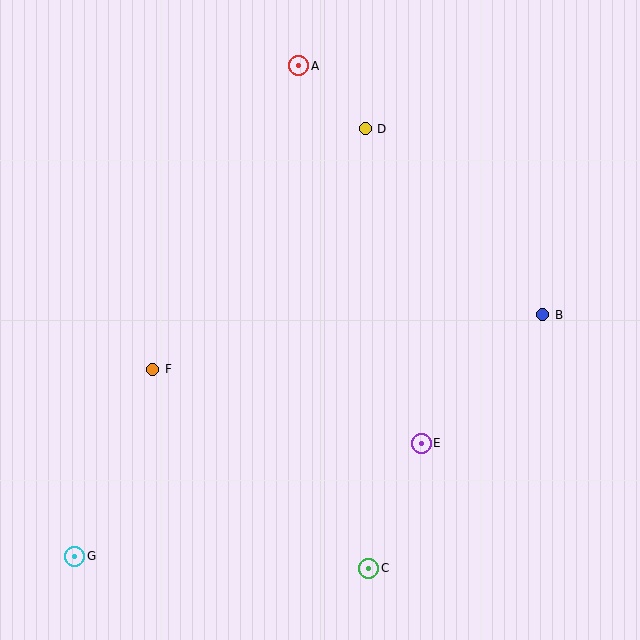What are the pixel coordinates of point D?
Point D is at (365, 129).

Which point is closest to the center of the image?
Point E at (421, 443) is closest to the center.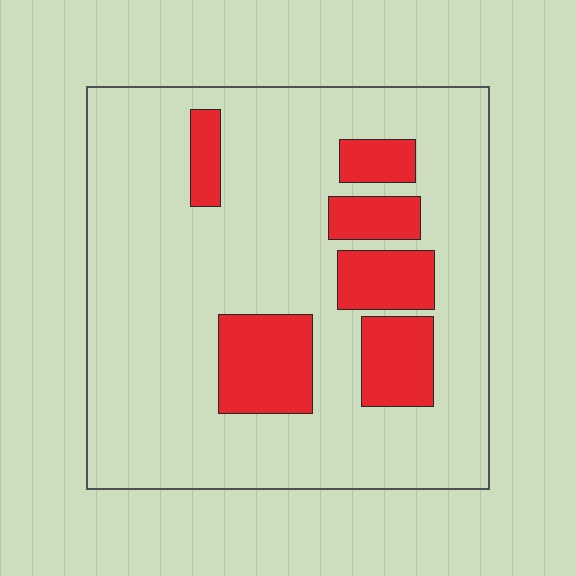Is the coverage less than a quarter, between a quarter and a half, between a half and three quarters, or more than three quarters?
Less than a quarter.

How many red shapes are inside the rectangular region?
6.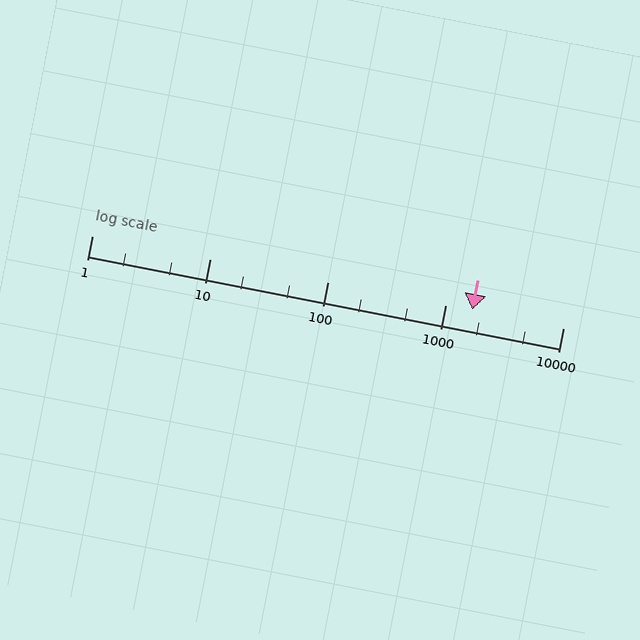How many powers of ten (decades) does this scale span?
The scale spans 4 decades, from 1 to 10000.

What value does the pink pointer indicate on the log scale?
The pointer indicates approximately 1700.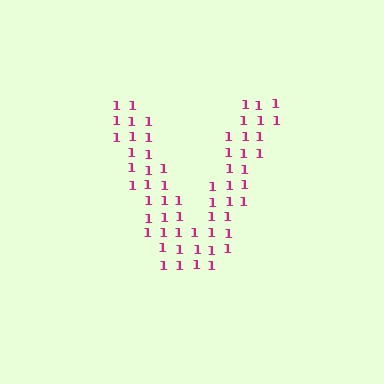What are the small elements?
The small elements are digit 1's.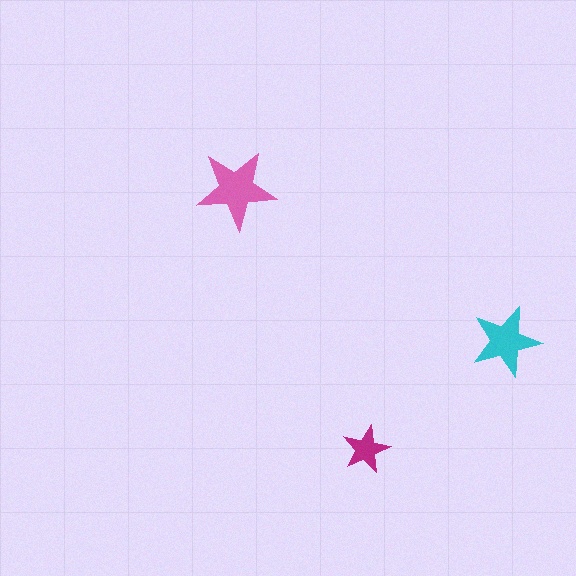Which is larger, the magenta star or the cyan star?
The cyan one.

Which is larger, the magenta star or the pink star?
The pink one.